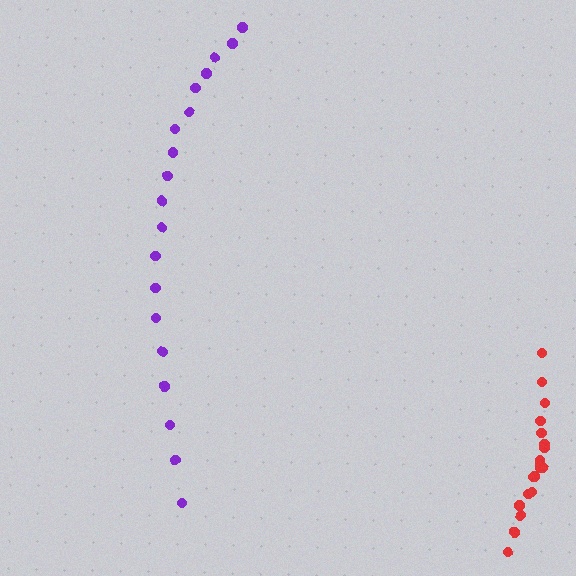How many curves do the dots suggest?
There are 2 distinct paths.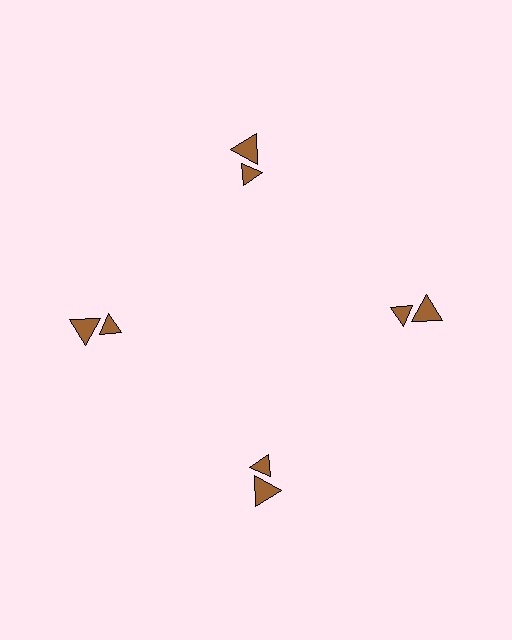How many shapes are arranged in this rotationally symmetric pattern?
There are 8 shapes, arranged in 4 groups of 2.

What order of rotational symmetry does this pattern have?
This pattern has 4-fold rotational symmetry.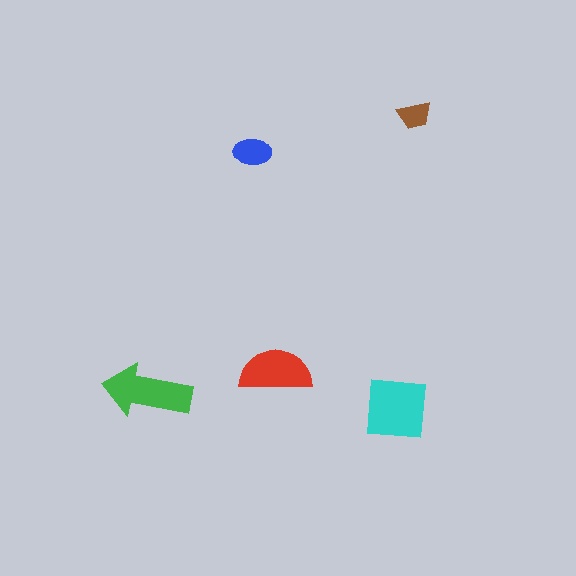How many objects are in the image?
There are 5 objects in the image.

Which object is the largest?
The cyan square.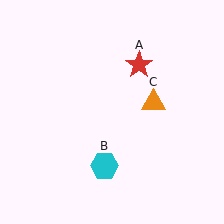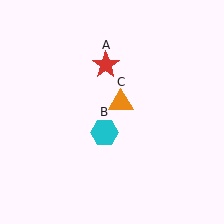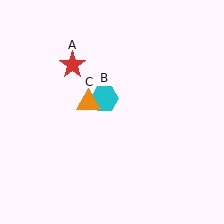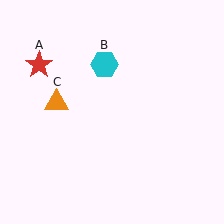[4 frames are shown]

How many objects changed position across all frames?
3 objects changed position: red star (object A), cyan hexagon (object B), orange triangle (object C).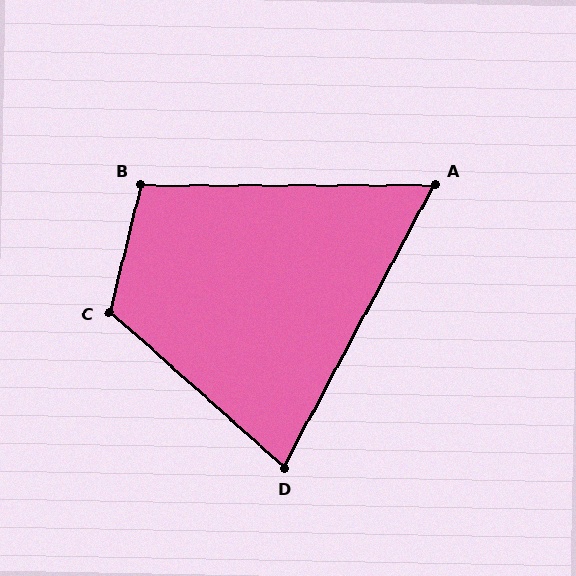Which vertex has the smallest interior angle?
A, at approximately 62 degrees.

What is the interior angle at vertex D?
Approximately 76 degrees (acute).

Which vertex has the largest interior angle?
C, at approximately 118 degrees.